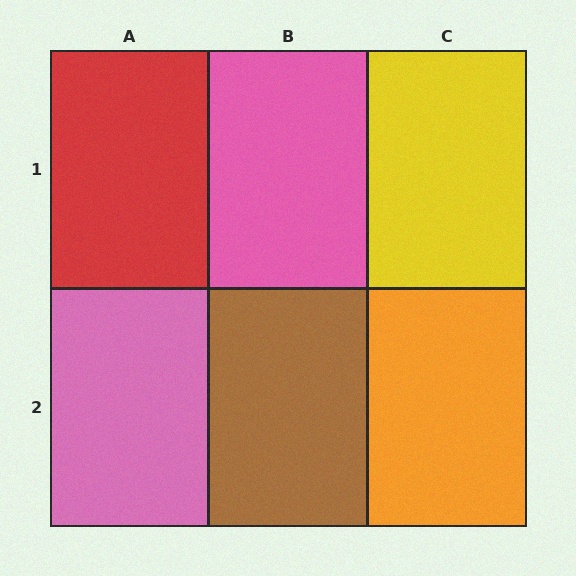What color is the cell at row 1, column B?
Pink.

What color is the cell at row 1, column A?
Red.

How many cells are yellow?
1 cell is yellow.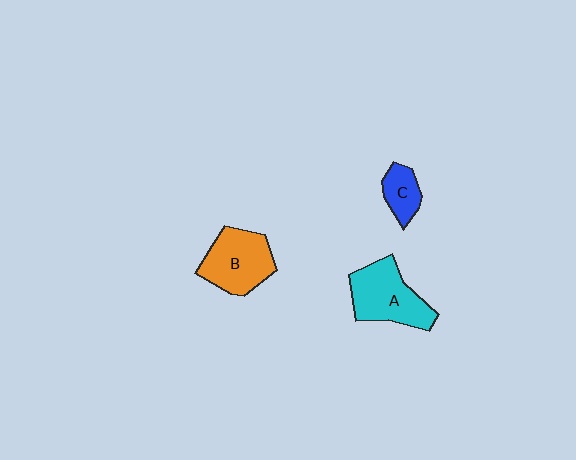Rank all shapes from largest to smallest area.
From largest to smallest: A (cyan), B (orange), C (blue).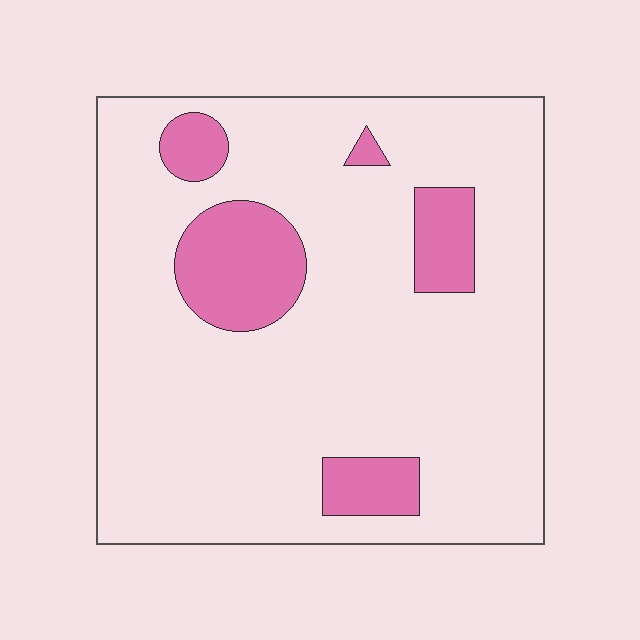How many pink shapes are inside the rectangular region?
5.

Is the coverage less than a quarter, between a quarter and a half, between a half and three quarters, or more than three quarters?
Less than a quarter.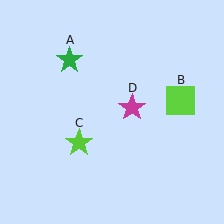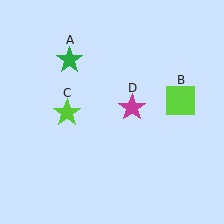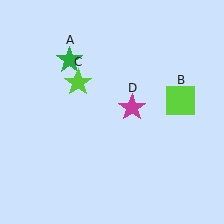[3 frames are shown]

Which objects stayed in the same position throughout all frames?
Green star (object A) and lime square (object B) and magenta star (object D) remained stationary.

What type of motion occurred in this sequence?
The lime star (object C) rotated clockwise around the center of the scene.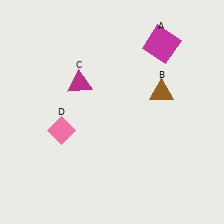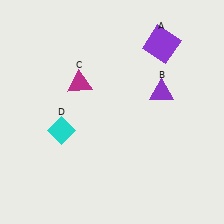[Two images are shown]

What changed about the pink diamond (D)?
In Image 1, D is pink. In Image 2, it changed to cyan.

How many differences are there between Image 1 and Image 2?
There are 3 differences between the two images.